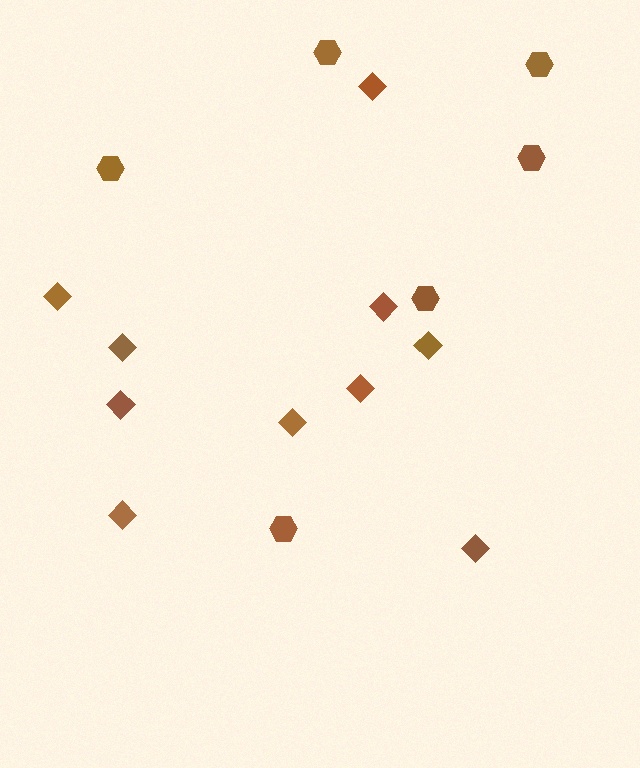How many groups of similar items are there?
There are 2 groups: one group of diamonds (10) and one group of hexagons (6).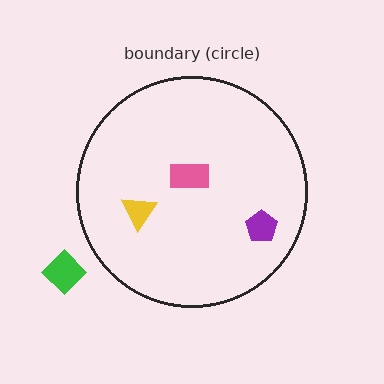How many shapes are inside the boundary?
3 inside, 1 outside.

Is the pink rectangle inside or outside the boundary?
Inside.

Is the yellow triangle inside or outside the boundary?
Inside.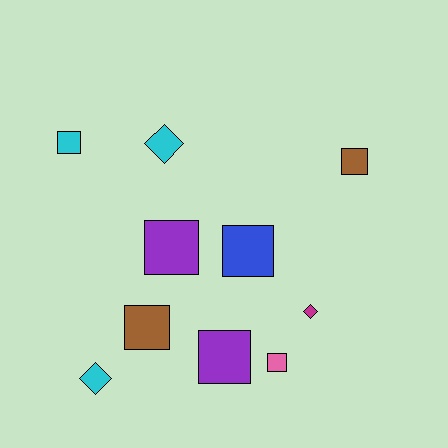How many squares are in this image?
There are 7 squares.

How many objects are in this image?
There are 10 objects.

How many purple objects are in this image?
There are 2 purple objects.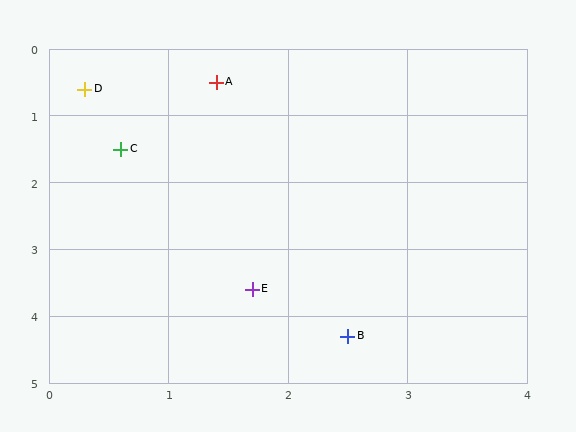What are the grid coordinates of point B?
Point B is at approximately (2.5, 4.3).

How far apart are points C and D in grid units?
Points C and D are about 0.9 grid units apart.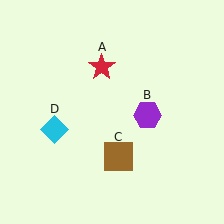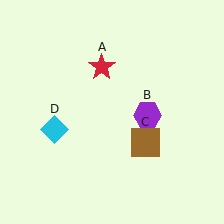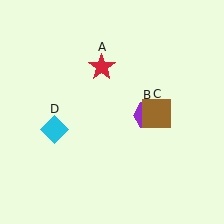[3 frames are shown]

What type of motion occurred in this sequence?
The brown square (object C) rotated counterclockwise around the center of the scene.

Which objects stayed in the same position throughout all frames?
Red star (object A) and purple hexagon (object B) and cyan diamond (object D) remained stationary.